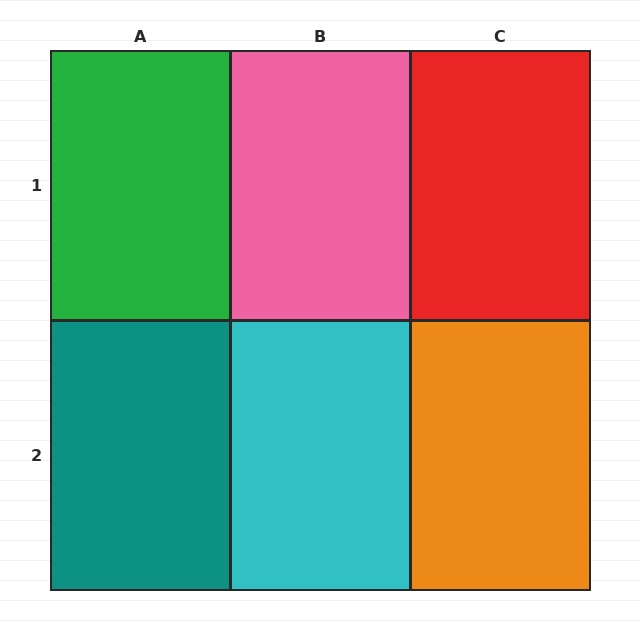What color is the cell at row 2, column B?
Cyan.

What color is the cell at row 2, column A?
Teal.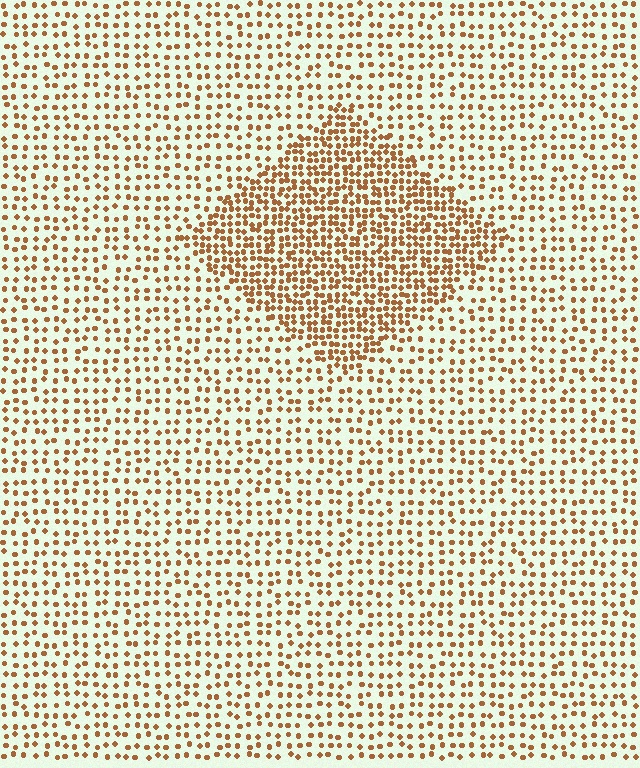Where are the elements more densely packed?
The elements are more densely packed inside the diamond boundary.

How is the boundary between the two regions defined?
The boundary is defined by a change in element density (approximately 2.0x ratio). All elements are the same color, size, and shape.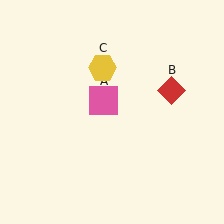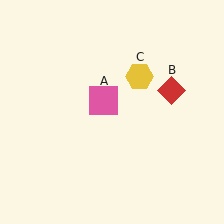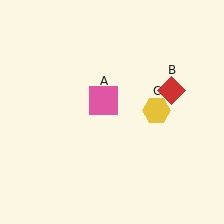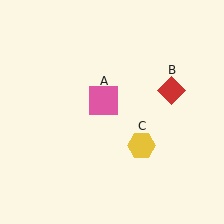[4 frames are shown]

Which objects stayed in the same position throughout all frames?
Pink square (object A) and red diamond (object B) remained stationary.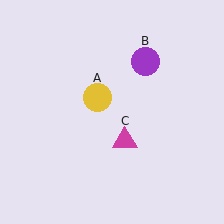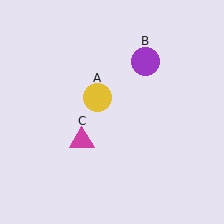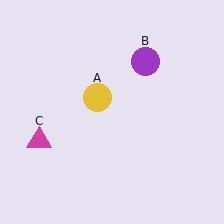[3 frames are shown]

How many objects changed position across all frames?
1 object changed position: magenta triangle (object C).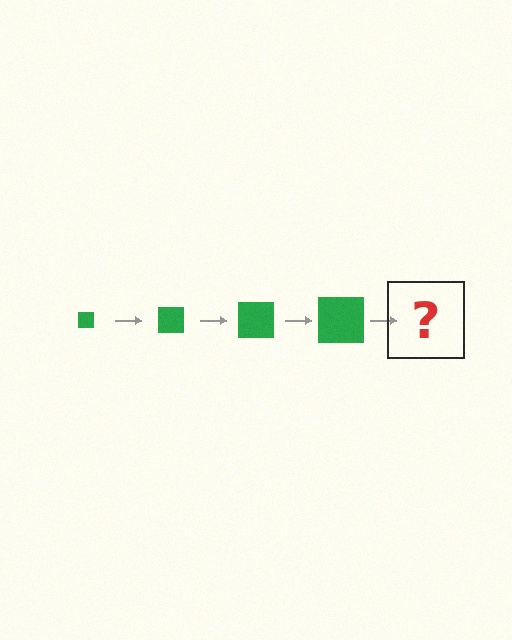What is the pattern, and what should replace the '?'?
The pattern is that the square gets progressively larger each step. The '?' should be a green square, larger than the previous one.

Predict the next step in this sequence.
The next step is a green square, larger than the previous one.